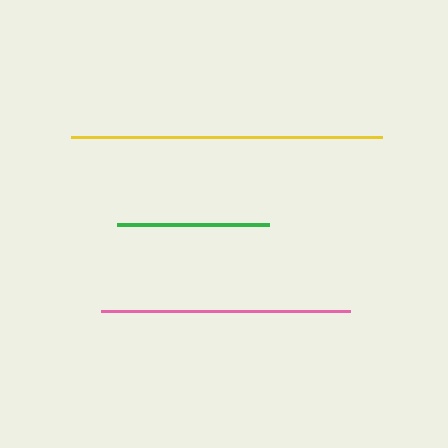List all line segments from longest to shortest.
From longest to shortest: yellow, pink, green.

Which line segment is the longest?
The yellow line is the longest at approximately 311 pixels.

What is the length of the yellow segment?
The yellow segment is approximately 311 pixels long.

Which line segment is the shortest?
The green line is the shortest at approximately 152 pixels.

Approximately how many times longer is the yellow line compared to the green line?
The yellow line is approximately 2.1 times the length of the green line.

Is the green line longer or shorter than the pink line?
The pink line is longer than the green line.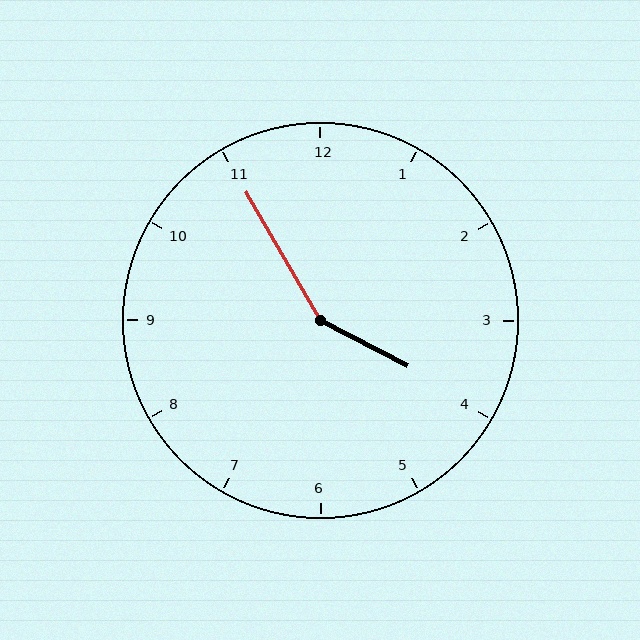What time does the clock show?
3:55.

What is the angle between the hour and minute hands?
Approximately 148 degrees.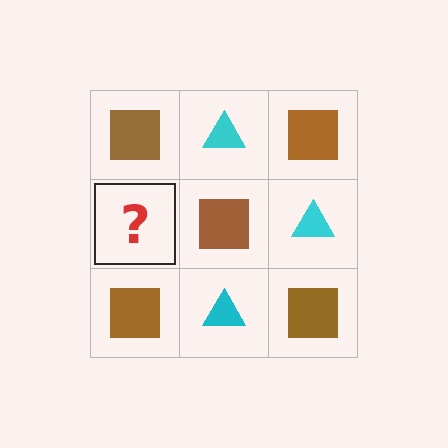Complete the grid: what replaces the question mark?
The question mark should be replaced with a cyan triangle.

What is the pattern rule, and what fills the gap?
The rule is that it alternates brown square and cyan triangle in a checkerboard pattern. The gap should be filled with a cyan triangle.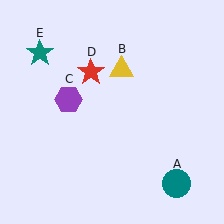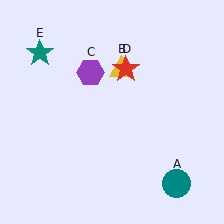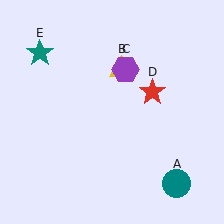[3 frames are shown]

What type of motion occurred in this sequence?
The purple hexagon (object C), red star (object D) rotated clockwise around the center of the scene.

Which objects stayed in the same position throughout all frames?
Teal circle (object A) and yellow triangle (object B) and teal star (object E) remained stationary.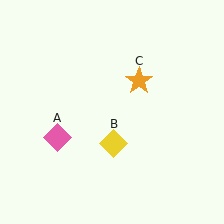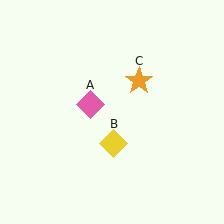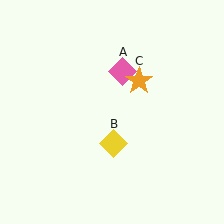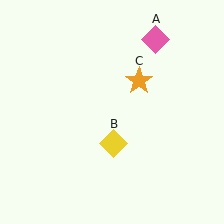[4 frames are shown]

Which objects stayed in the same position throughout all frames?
Yellow diamond (object B) and orange star (object C) remained stationary.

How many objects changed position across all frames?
1 object changed position: pink diamond (object A).